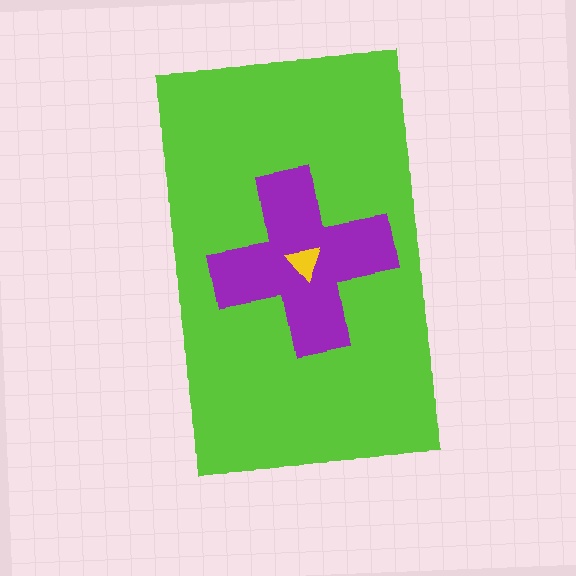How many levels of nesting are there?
3.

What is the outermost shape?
The lime rectangle.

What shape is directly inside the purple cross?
The yellow triangle.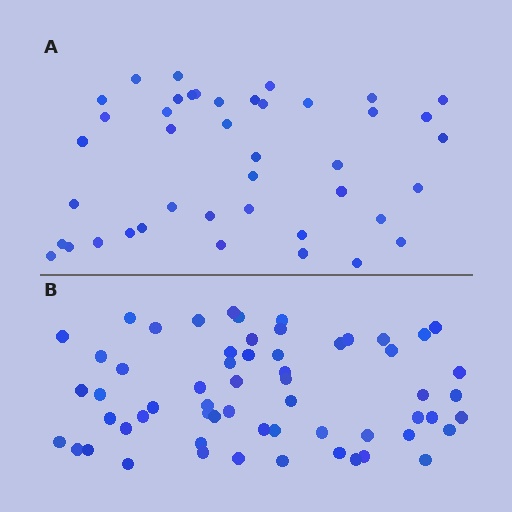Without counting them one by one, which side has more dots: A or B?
Region B (the bottom region) has more dots.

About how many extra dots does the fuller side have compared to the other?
Region B has approximately 20 more dots than region A.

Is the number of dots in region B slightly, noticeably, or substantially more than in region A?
Region B has noticeably more, but not dramatically so. The ratio is roughly 1.4 to 1.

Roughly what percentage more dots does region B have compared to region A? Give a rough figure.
About 45% more.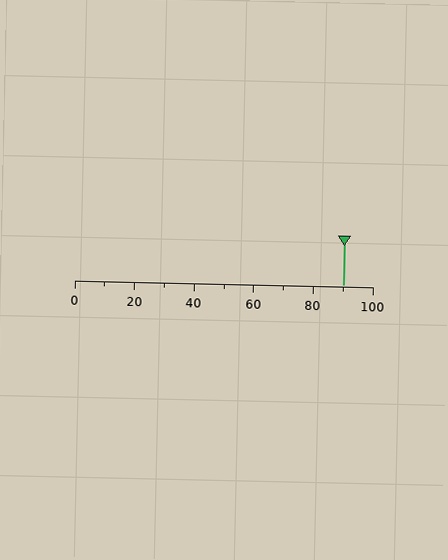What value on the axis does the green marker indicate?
The marker indicates approximately 90.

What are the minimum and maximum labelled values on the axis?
The axis runs from 0 to 100.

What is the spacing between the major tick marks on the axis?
The major ticks are spaced 20 apart.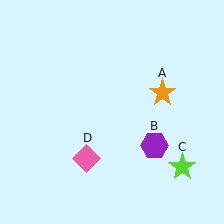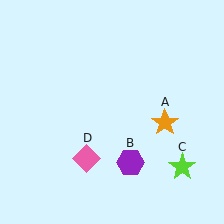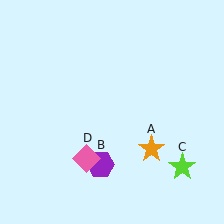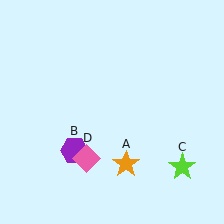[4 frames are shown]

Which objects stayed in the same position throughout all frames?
Lime star (object C) and pink diamond (object D) remained stationary.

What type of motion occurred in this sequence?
The orange star (object A), purple hexagon (object B) rotated clockwise around the center of the scene.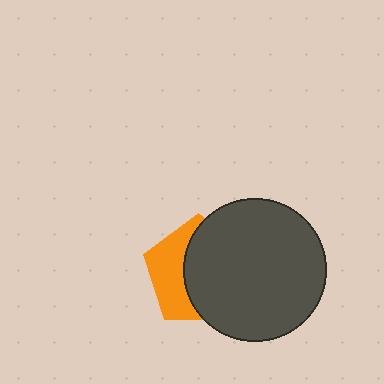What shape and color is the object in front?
The object in front is a dark gray circle.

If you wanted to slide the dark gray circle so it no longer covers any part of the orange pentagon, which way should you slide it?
Slide it right — that is the most direct way to separate the two shapes.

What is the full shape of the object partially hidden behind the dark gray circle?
The partially hidden object is an orange pentagon.